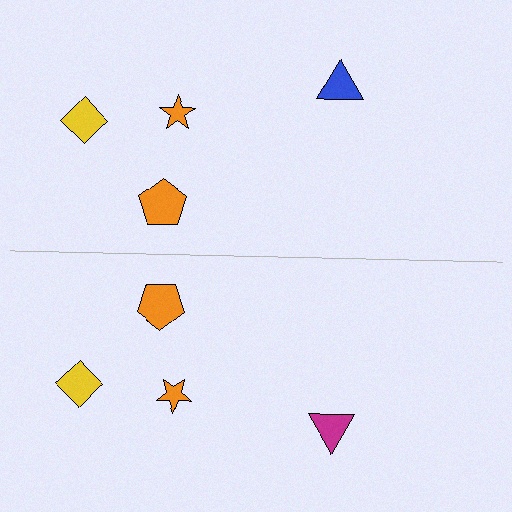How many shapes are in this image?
There are 8 shapes in this image.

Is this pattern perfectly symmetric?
No, the pattern is not perfectly symmetric. The magenta triangle on the bottom side breaks the symmetry — its mirror counterpart is blue.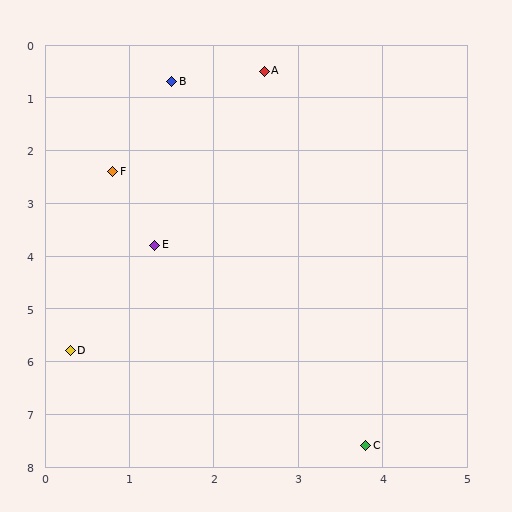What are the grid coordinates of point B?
Point B is at approximately (1.5, 0.7).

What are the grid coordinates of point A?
Point A is at approximately (2.6, 0.5).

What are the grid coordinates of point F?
Point F is at approximately (0.8, 2.4).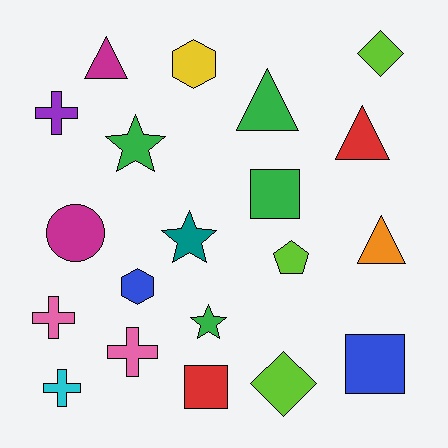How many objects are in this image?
There are 20 objects.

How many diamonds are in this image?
There are 2 diamonds.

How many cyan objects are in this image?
There is 1 cyan object.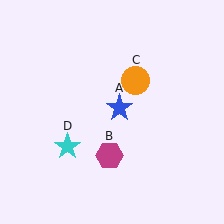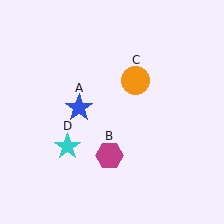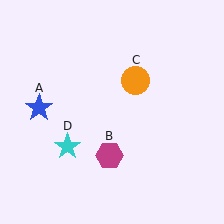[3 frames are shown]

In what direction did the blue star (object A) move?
The blue star (object A) moved left.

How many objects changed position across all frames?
1 object changed position: blue star (object A).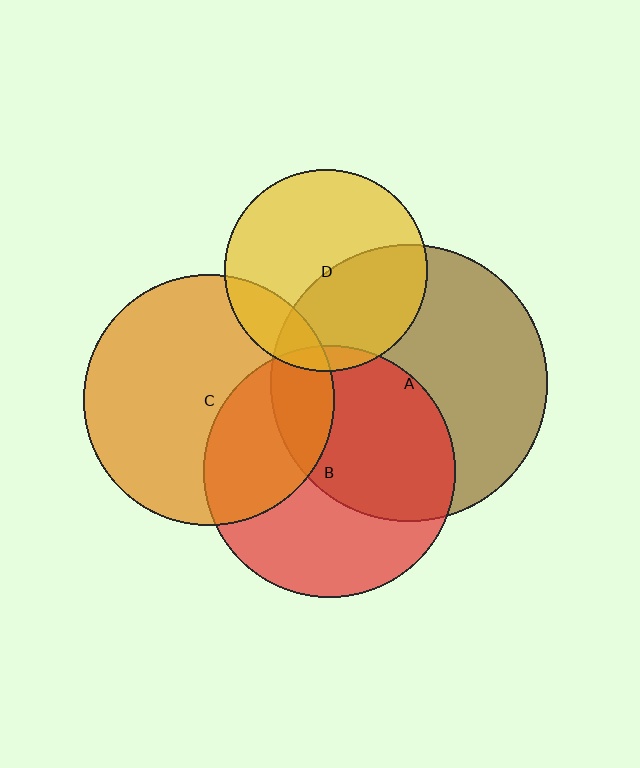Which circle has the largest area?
Circle A (brown).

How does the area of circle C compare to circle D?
Approximately 1.5 times.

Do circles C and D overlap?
Yes.